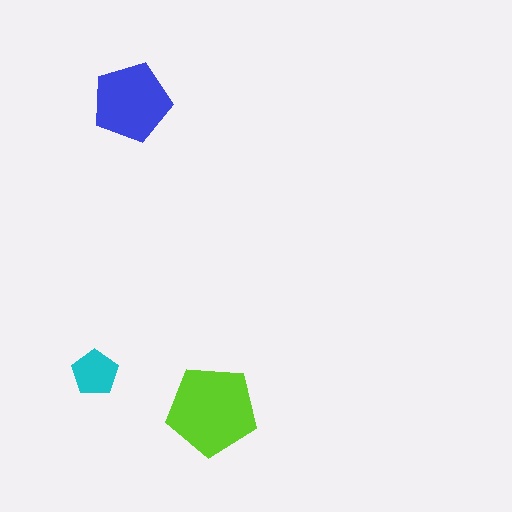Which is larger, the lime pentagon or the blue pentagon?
The lime one.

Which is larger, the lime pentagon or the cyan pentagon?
The lime one.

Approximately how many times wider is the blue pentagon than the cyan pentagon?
About 1.5 times wider.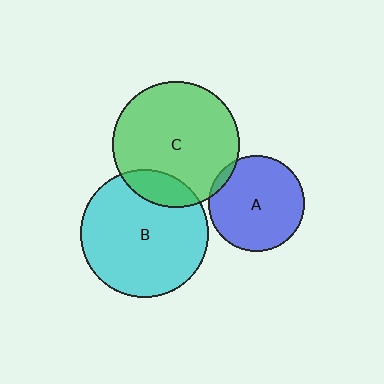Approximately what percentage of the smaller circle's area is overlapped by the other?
Approximately 5%.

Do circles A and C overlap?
Yes.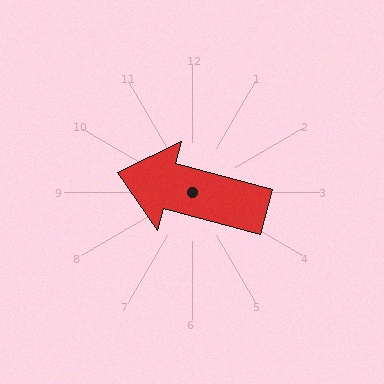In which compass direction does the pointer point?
West.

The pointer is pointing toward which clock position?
Roughly 9 o'clock.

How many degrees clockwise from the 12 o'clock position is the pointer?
Approximately 285 degrees.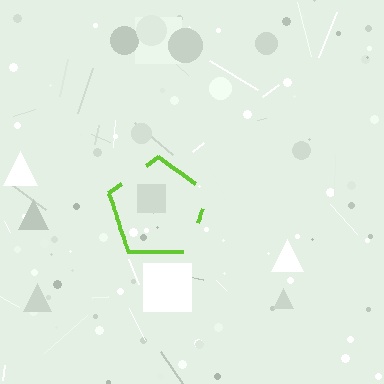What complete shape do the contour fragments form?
The contour fragments form a pentagon.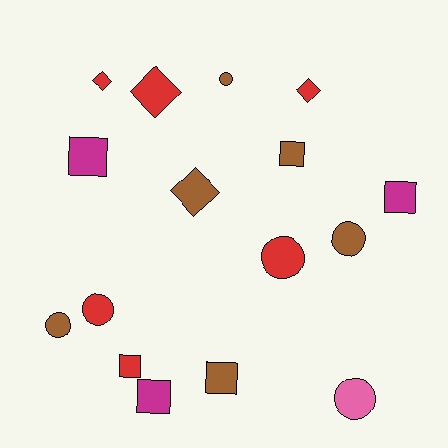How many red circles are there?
There are 2 red circles.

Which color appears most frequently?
Red, with 6 objects.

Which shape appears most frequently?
Square, with 6 objects.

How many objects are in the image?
There are 16 objects.